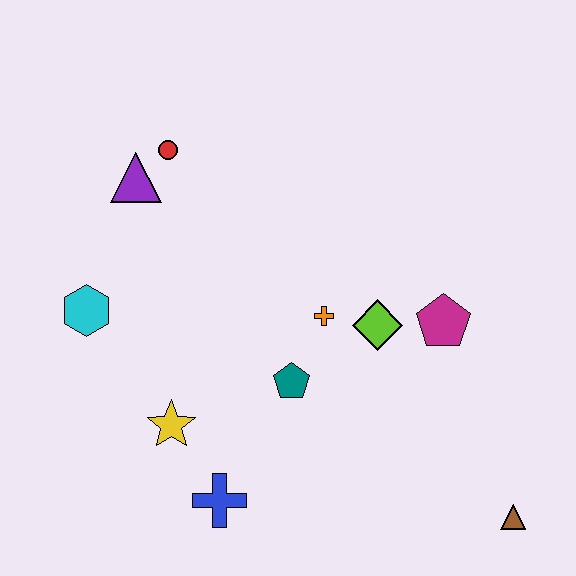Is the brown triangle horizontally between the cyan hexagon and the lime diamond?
No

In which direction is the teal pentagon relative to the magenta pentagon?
The teal pentagon is to the left of the magenta pentagon.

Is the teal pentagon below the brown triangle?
No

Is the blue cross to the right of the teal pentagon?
No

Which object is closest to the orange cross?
The lime diamond is closest to the orange cross.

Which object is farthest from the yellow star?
The brown triangle is farthest from the yellow star.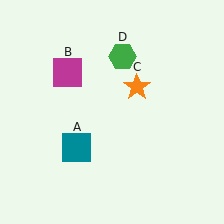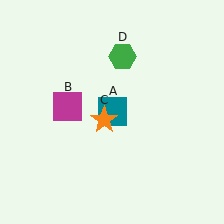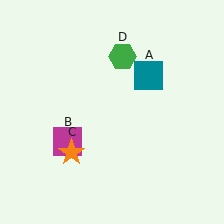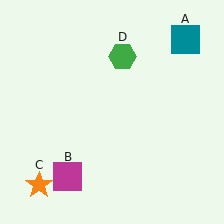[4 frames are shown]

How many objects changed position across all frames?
3 objects changed position: teal square (object A), magenta square (object B), orange star (object C).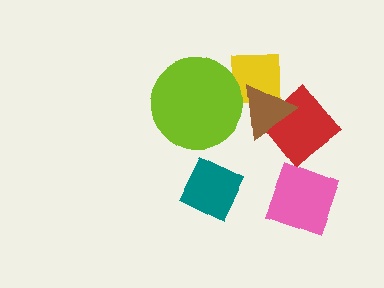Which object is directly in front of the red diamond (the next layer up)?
The pink diamond is directly in front of the red diamond.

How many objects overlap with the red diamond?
3 objects overlap with the red diamond.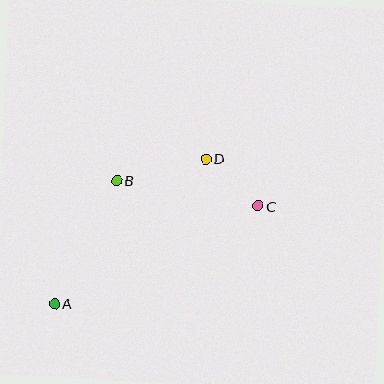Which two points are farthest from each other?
Points A and C are farthest from each other.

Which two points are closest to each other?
Points C and D are closest to each other.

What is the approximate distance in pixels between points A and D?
The distance between A and D is approximately 209 pixels.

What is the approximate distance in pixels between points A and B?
The distance between A and B is approximately 138 pixels.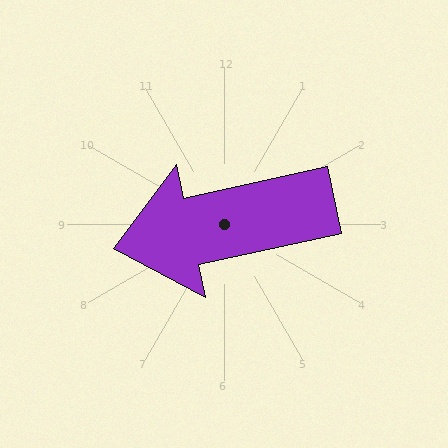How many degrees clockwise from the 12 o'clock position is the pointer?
Approximately 258 degrees.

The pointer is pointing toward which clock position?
Roughly 9 o'clock.